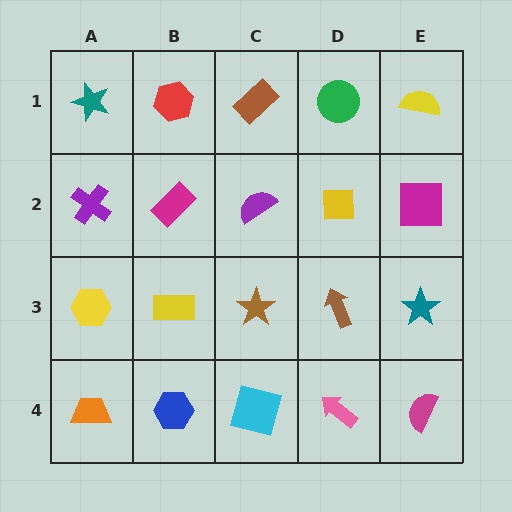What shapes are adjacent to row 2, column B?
A red hexagon (row 1, column B), a yellow rectangle (row 3, column B), a purple cross (row 2, column A), a purple semicircle (row 2, column C).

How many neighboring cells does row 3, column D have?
4.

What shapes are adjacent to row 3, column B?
A magenta rectangle (row 2, column B), a blue hexagon (row 4, column B), a yellow hexagon (row 3, column A), a brown star (row 3, column C).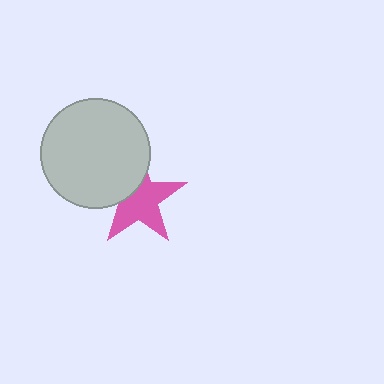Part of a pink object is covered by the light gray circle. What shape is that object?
It is a star.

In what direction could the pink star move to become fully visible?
The pink star could move toward the lower-right. That would shift it out from behind the light gray circle entirely.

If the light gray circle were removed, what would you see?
You would see the complete pink star.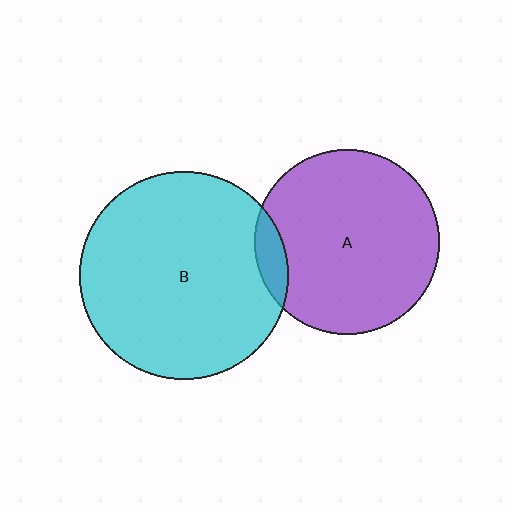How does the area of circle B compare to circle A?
Approximately 1.3 times.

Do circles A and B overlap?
Yes.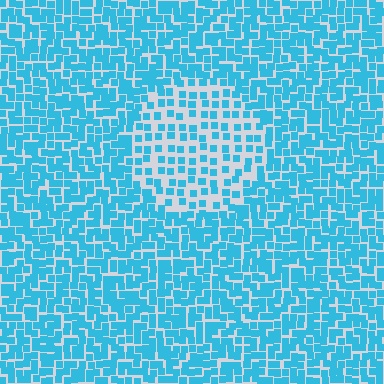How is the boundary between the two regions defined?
The boundary is defined by a change in element density (approximately 2.0x ratio). All elements are the same color, size, and shape.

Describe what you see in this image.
The image contains small cyan elements arranged at two different densities. A circle-shaped region is visible where the elements are less densely packed than the surrounding area.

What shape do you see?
I see a circle.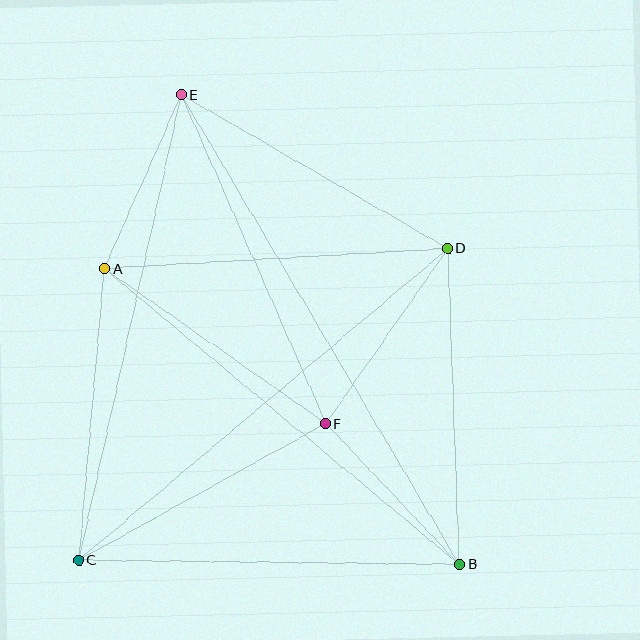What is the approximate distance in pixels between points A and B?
The distance between A and B is approximately 462 pixels.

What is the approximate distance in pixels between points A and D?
The distance between A and D is approximately 343 pixels.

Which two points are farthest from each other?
Points B and E are farthest from each other.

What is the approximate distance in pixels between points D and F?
The distance between D and F is approximately 214 pixels.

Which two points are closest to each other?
Points A and E are closest to each other.